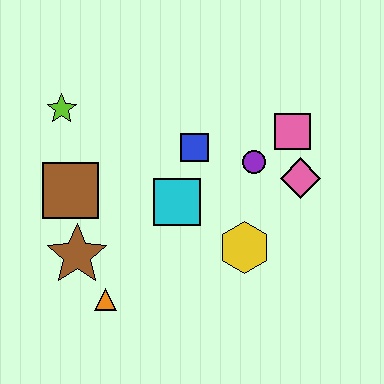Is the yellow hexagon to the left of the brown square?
No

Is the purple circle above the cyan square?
Yes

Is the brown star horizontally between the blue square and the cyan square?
No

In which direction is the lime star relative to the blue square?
The lime star is to the left of the blue square.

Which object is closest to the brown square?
The brown star is closest to the brown square.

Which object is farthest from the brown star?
The pink square is farthest from the brown star.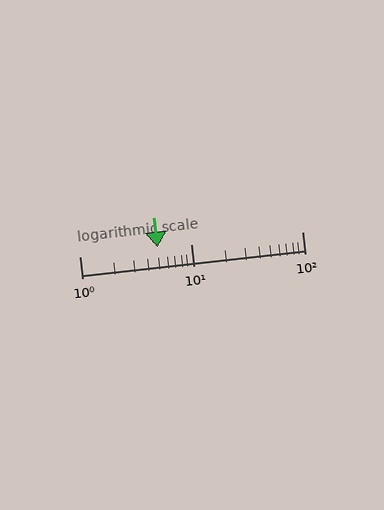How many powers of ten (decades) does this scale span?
The scale spans 2 decades, from 1 to 100.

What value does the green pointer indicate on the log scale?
The pointer indicates approximately 5.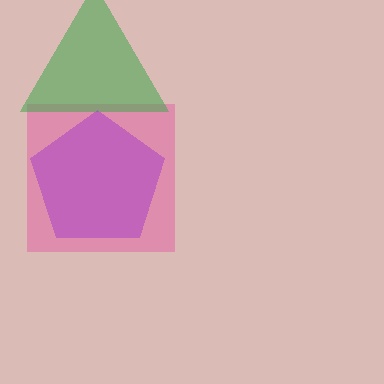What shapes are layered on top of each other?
The layered shapes are: a pink square, a green triangle, a purple pentagon.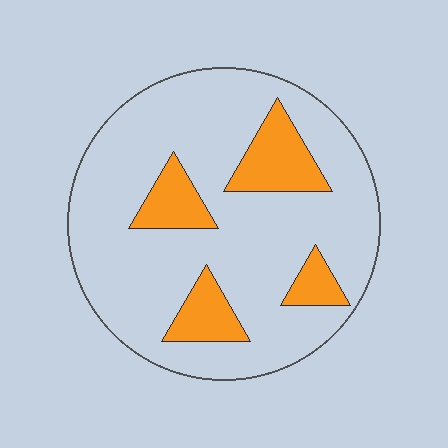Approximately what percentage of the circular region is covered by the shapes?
Approximately 20%.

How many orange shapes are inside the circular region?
4.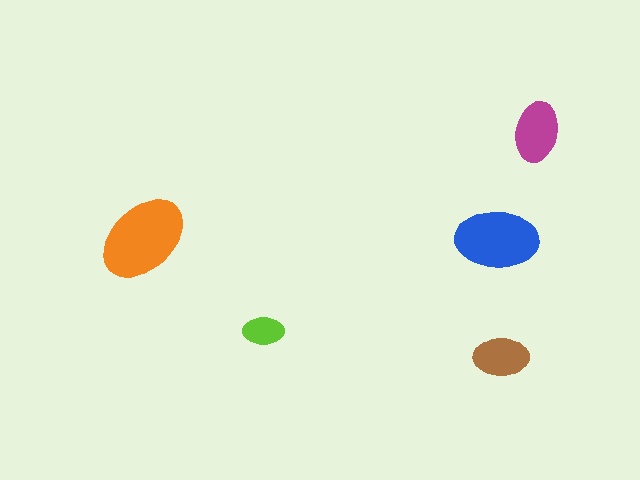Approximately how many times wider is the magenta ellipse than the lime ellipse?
About 1.5 times wider.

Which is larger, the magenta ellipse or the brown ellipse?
The magenta one.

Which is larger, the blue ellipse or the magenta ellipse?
The blue one.